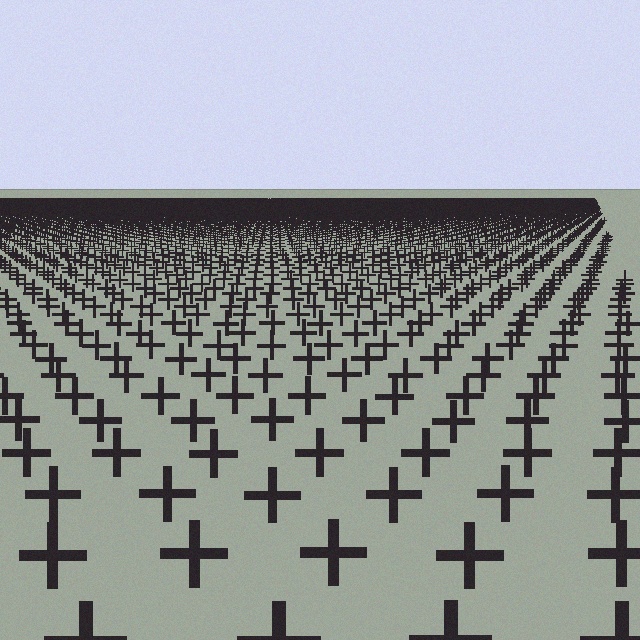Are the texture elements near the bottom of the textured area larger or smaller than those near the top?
Larger. Near the bottom, elements are closer to the viewer and appear at a bigger on-screen size.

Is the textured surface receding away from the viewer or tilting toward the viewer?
The surface is receding away from the viewer. Texture elements get smaller and denser toward the top.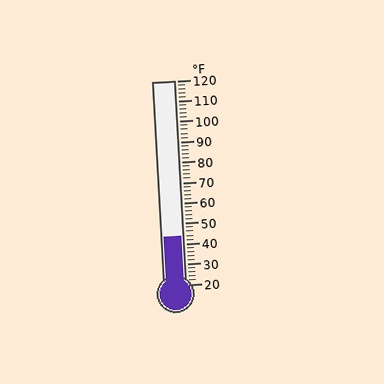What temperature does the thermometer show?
The thermometer shows approximately 44°F.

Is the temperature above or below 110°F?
The temperature is below 110°F.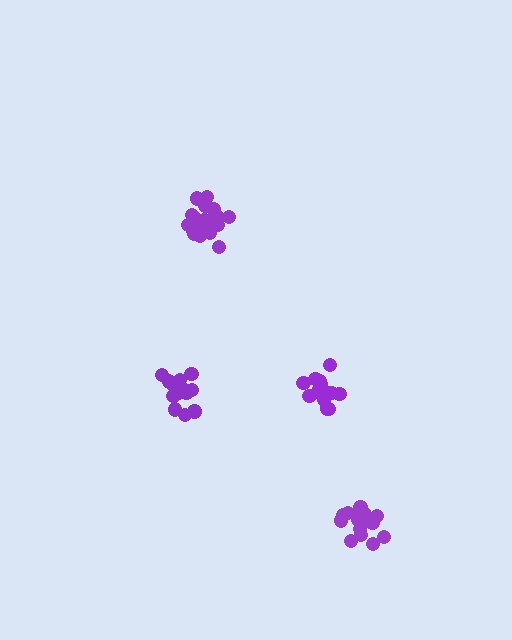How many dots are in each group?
Group 1: 15 dots, Group 2: 17 dots, Group 3: 17 dots, Group 4: 16 dots (65 total).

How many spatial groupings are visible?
There are 4 spatial groupings.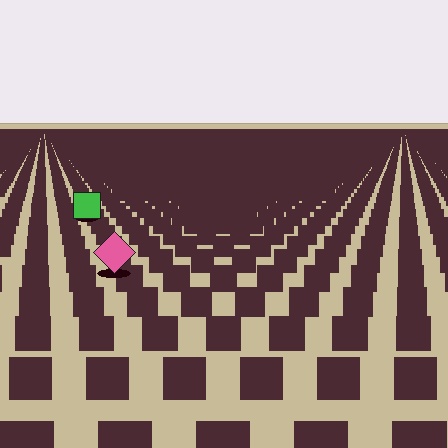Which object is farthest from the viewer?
The green square is farthest from the viewer. It appears smaller and the ground texture around it is denser.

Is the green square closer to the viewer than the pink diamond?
No. The pink diamond is closer — you can tell from the texture gradient: the ground texture is coarser near it.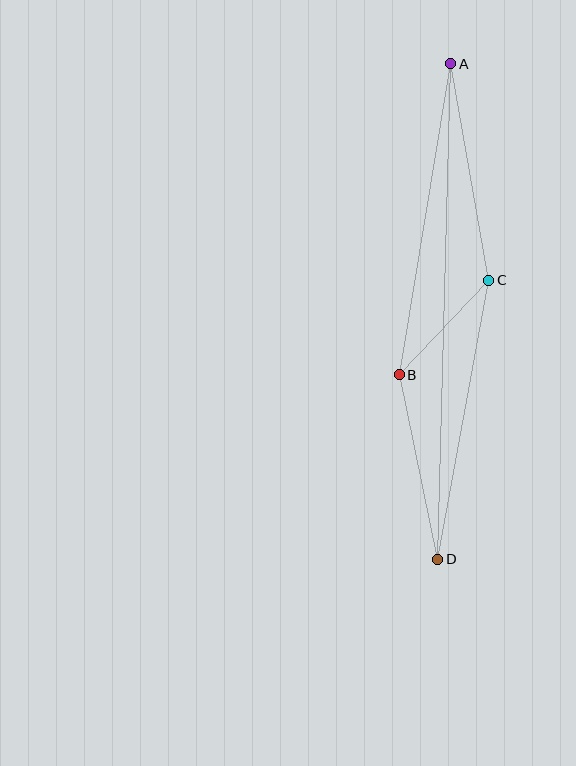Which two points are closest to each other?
Points B and C are closest to each other.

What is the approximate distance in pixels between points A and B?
The distance between A and B is approximately 316 pixels.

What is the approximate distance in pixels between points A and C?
The distance between A and C is approximately 220 pixels.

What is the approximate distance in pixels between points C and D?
The distance between C and D is approximately 284 pixels.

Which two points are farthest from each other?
Points A and D are farthest from each other.